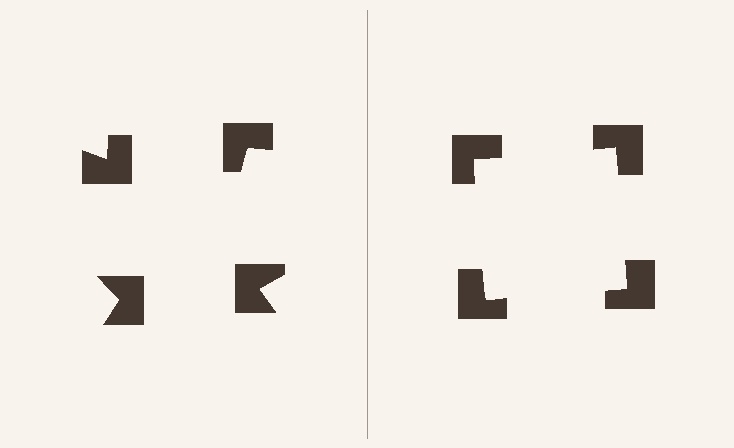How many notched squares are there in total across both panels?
8 — 4 on each side.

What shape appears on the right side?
An illusory square.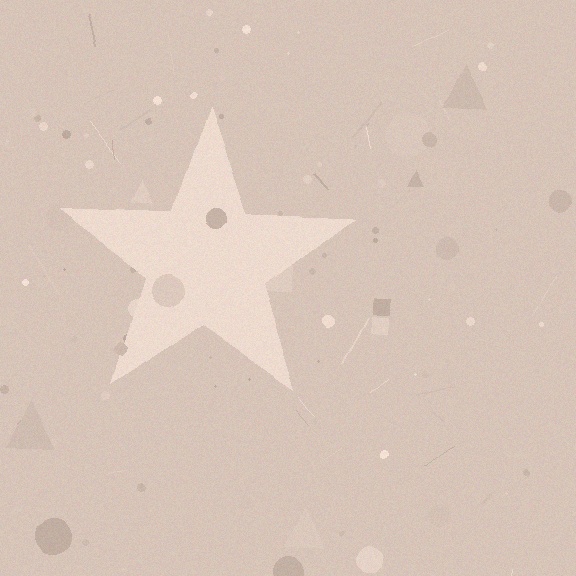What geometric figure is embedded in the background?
A star is embedded in the background.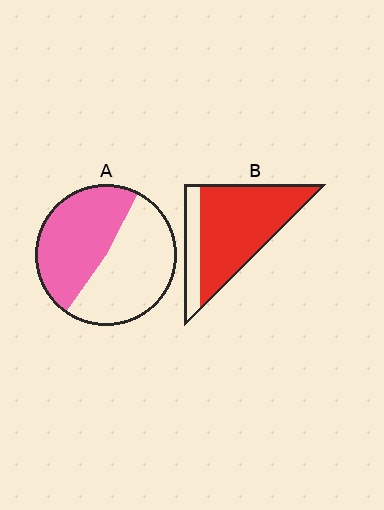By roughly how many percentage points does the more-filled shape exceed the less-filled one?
By roughly 30 percentage points (B over A).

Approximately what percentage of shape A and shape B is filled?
A is approximately 50% and B is approximately 80%.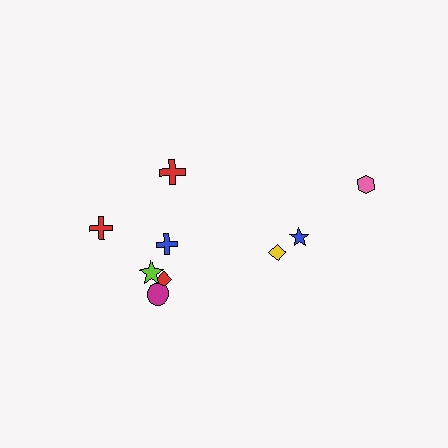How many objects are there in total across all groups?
There are 9 objects.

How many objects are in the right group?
There are 3 objects.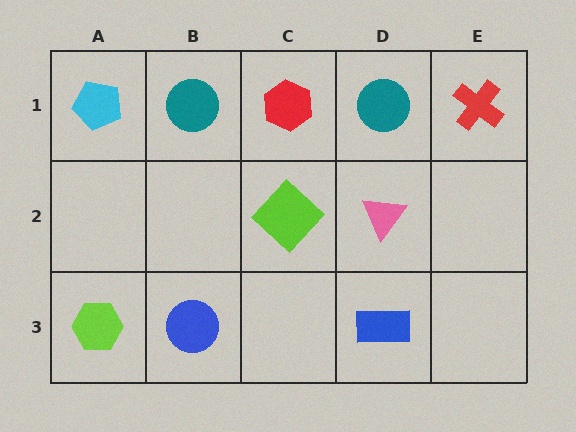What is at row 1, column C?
A red hexagon.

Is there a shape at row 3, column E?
No, that cell is empty.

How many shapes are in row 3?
3 shapes.